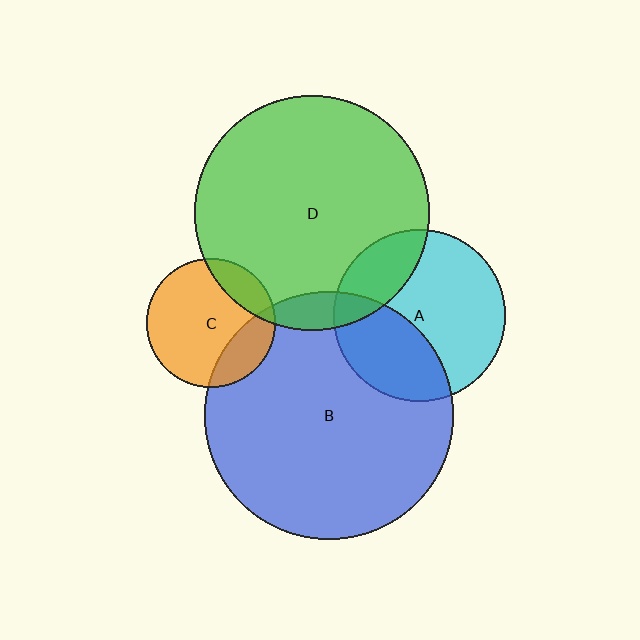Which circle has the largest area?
Circle B (blue).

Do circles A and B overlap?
Yes.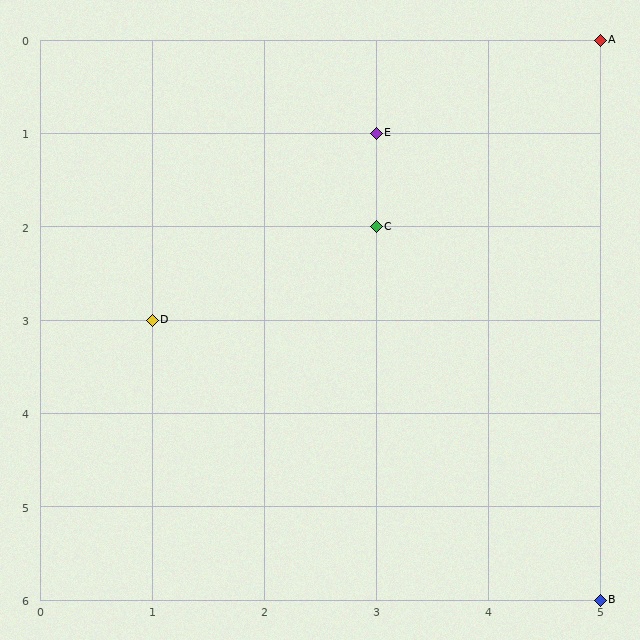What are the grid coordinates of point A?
Point A is at grid coordinates (5, 0).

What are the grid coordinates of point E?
Point E is at grid coordinates (3, 1).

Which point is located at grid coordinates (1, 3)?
Point D is at (1, 3).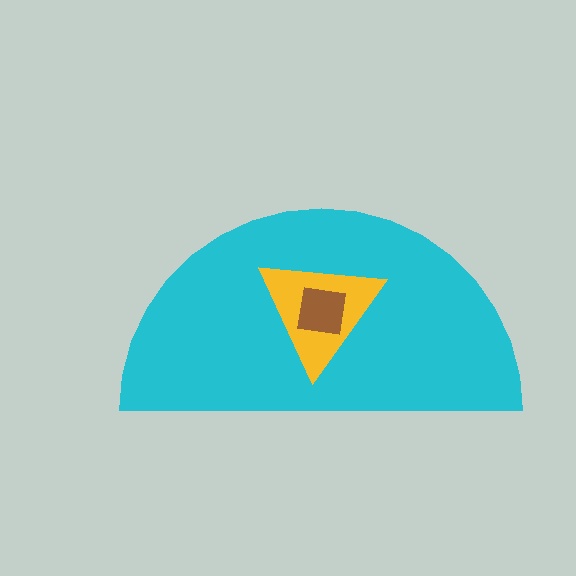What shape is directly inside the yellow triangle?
The brown square.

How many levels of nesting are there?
3.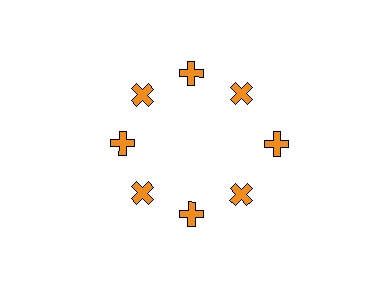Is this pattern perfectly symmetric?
No. The 8 orange crosses are arranged in a ring, but one element near the 3 o'clock position is pushed outward from the center, breaking the 8-fold rotational symmetry.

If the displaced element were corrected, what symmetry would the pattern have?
It would have 8-fold rotational symmetry — the pattern would map onto itself every 45 degrees.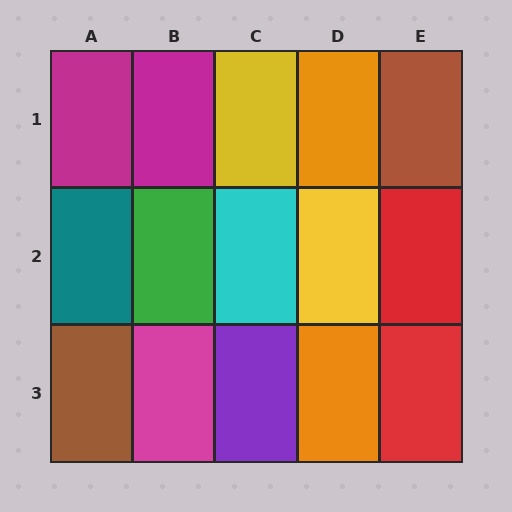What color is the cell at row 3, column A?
Brown.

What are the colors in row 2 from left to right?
Teal, green, cyan, yellow, red.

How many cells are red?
2 cells are red.